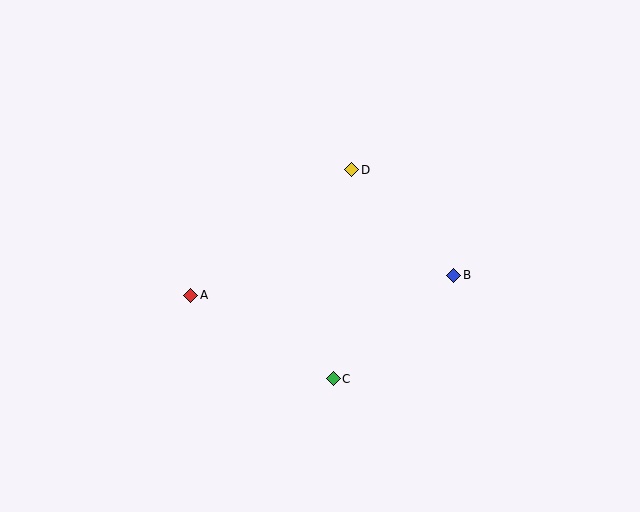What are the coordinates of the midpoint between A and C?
The midpoint between A and C is at (262, 337).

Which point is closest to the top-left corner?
Point A is closest to the top-left corner.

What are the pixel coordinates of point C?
Point C is at (333, 379).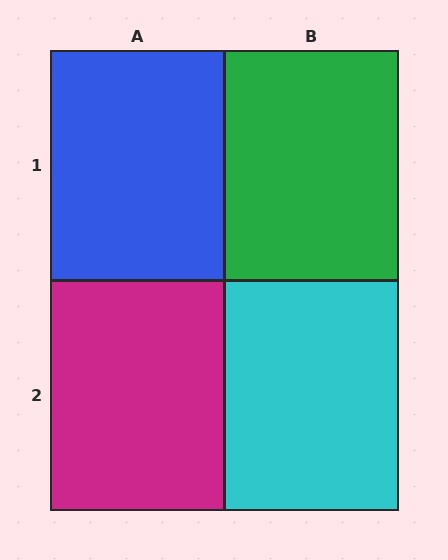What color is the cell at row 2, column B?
Cyan.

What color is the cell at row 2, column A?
Magenta.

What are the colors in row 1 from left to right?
Blue, green.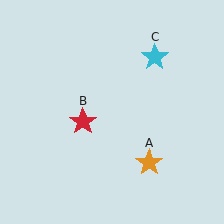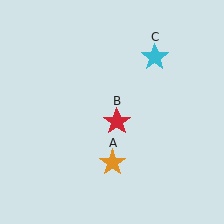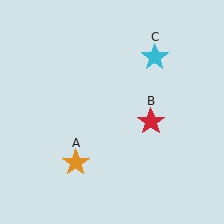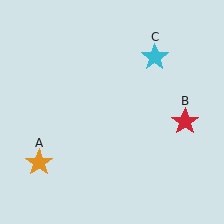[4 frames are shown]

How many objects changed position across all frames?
2 objects changed position: orange star (object A), red star (object B).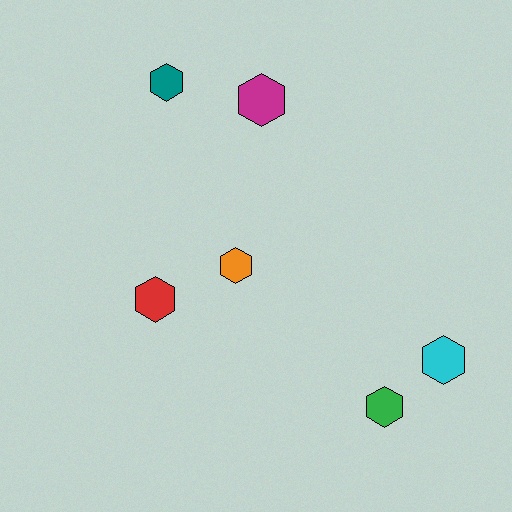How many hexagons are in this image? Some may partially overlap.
There are 6 hexagons.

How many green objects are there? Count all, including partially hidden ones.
There is 1 green object.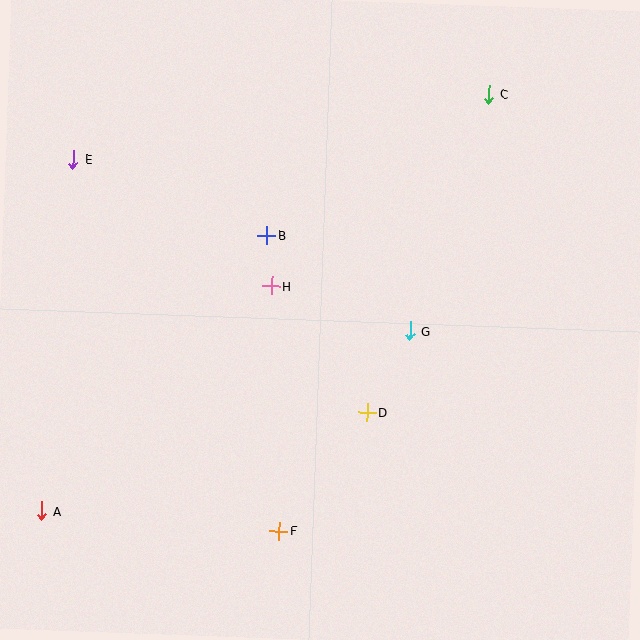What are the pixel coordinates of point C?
Point C is at (489, 94).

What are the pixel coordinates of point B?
Point B is at (267, 235).